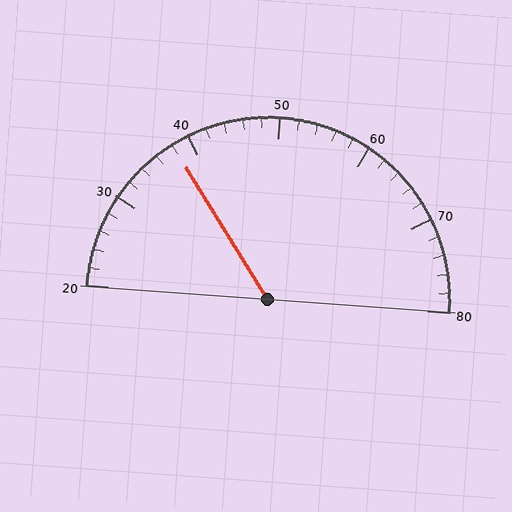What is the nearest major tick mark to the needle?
The nearest major tick mark is 40.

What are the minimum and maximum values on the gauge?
The gauge ranges from 20 to 80.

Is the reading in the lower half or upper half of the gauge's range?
The reading is in the lower half of the range (20 to 80).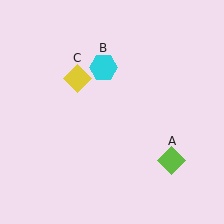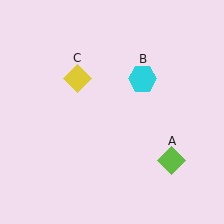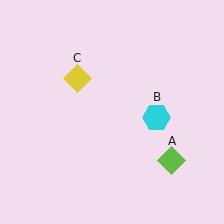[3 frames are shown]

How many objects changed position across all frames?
1 object changed position: cyan hexagon (object B).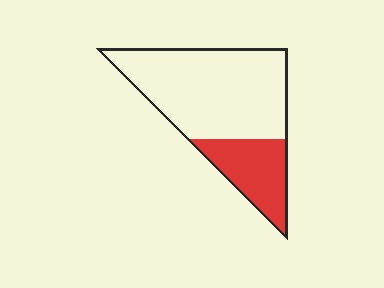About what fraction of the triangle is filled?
About one quarter (1/4).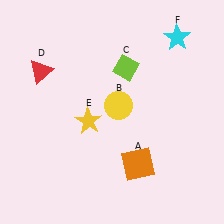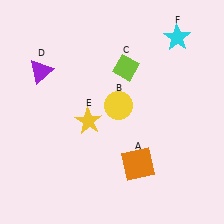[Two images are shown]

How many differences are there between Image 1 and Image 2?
There is 1 difference between the two images.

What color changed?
The triangle (D) changed from red in Image 1 to purple in Image 2.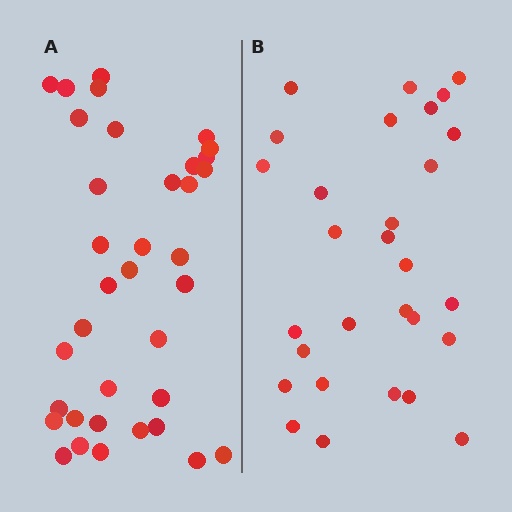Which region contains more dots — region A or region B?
Region A (the left region) has more dots.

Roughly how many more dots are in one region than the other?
Region A has roughly 8 or so more dots than region B.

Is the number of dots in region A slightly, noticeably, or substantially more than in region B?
Region A has only slightly more — the two regions are fairly close. The ratio is roughly 1.2 to 1.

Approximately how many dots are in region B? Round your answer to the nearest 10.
About 30 dots. (The exact count is 29, which rounds to 30.)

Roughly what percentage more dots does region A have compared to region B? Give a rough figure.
About 25% more.